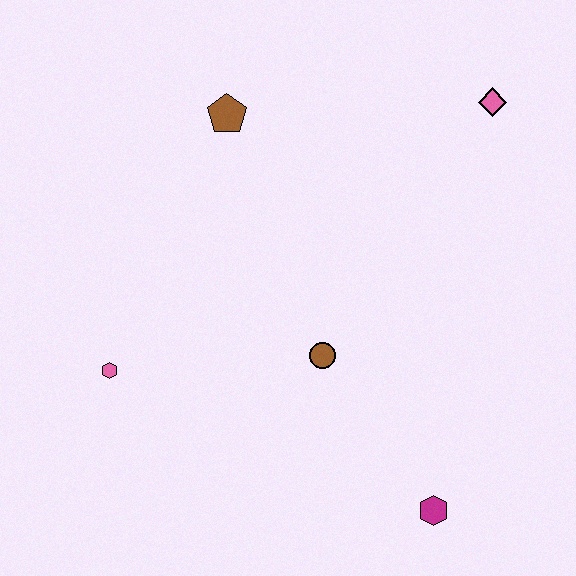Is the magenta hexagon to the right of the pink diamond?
No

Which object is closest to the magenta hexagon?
The brown circle is closest to the magenta hexagon.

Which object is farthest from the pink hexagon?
The pink diamond is farthest from the pink hexagon.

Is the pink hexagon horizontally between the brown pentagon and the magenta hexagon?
No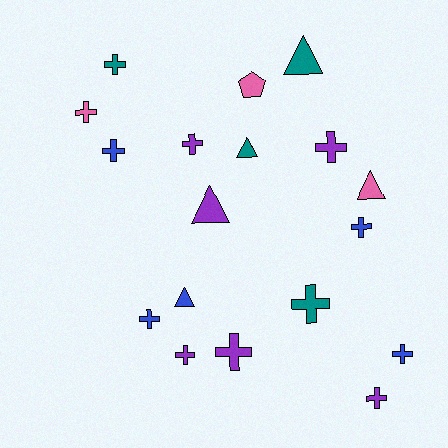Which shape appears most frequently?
Cross, with 12 objects.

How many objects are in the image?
There are 18 objects.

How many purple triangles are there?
There is 1 purple triangle.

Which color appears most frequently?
Purple, with 6 objects.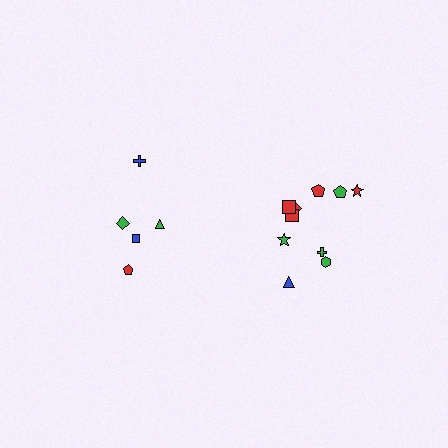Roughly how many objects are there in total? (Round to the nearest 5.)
Roughly 15 objects in total.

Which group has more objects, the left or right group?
The right group.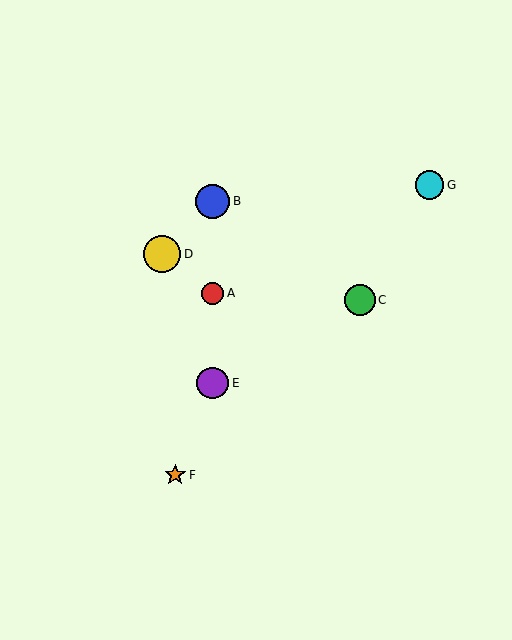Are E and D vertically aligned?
No, E is at x≈213 and D is at x≈162.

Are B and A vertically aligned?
Yes, both are at x≈213.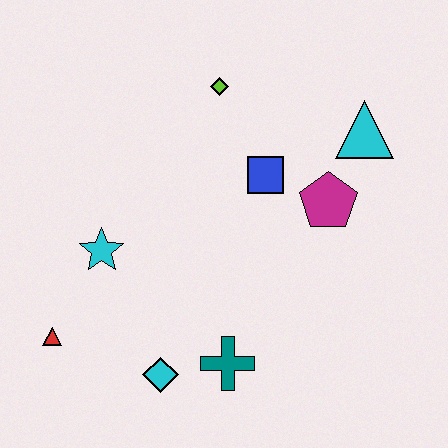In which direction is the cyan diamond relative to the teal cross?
The cyan diamond is to the left of the teal cross.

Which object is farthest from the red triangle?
The cyan triangle is farthest from the red triangle.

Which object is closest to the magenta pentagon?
The blue square is closest to the magenta pentagon.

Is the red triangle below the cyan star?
Yes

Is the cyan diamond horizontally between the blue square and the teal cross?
No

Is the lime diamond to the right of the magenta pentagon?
No